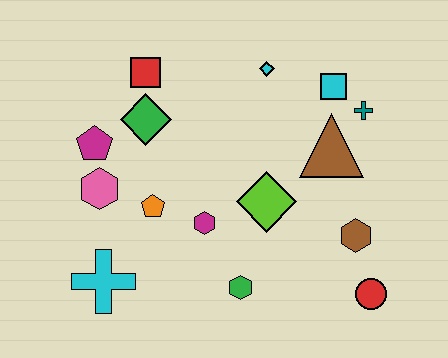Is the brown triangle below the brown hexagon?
No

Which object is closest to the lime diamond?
The magenta hexagon is closest to the lime diamond.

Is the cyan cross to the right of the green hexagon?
No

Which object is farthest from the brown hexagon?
The magenta pentagon is farthest from the brown hexagon.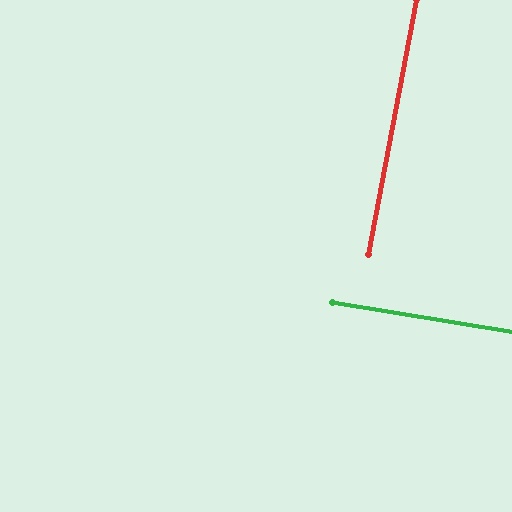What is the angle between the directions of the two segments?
Approximately 89 degrees.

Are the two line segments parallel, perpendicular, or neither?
Perpendicular — they meet at approximately 89°.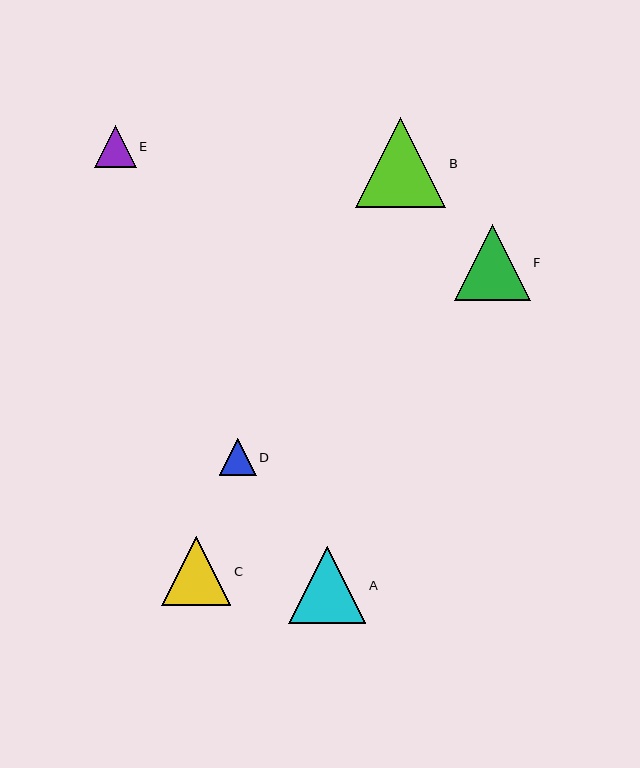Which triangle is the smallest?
Triangle D is the smallest with a size of approximately 37 pixels.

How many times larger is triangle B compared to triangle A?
Triangle B is approximately 1.2 times the size of triangle A.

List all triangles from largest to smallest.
From largest to smallest: B, A, F, C, E, D.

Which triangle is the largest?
Triangle B is the largest with a size of approximately 90 pixels.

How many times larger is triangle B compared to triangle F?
Triangle B is approximately 1.2 times the size of triangle F.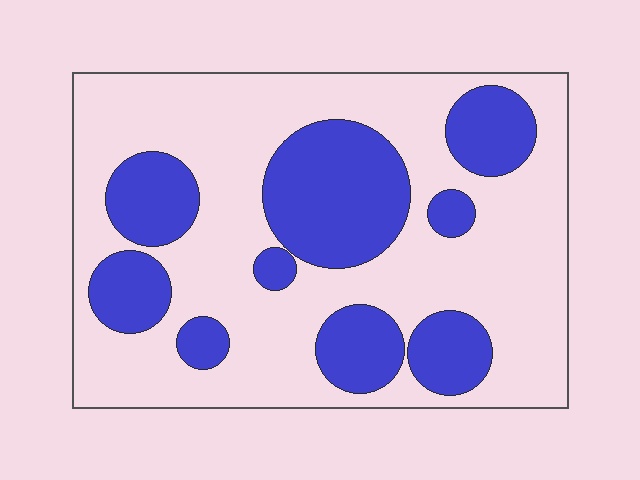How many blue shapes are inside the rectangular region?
9.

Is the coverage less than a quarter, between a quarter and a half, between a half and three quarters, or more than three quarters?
Between a quarter and a half.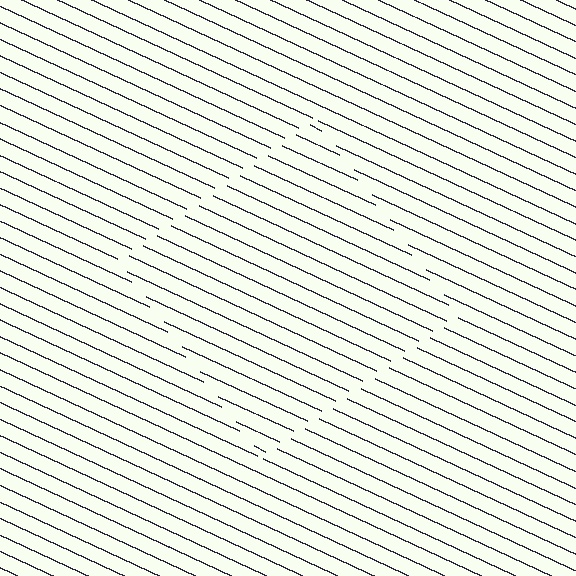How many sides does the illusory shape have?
4 sides — the line-ends trace a square.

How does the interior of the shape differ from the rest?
The interior of the shape contains the same grating, shifted by half a period — the contour is defined by the phase discontinuity where line-ends from the inner and outer gratings abut.